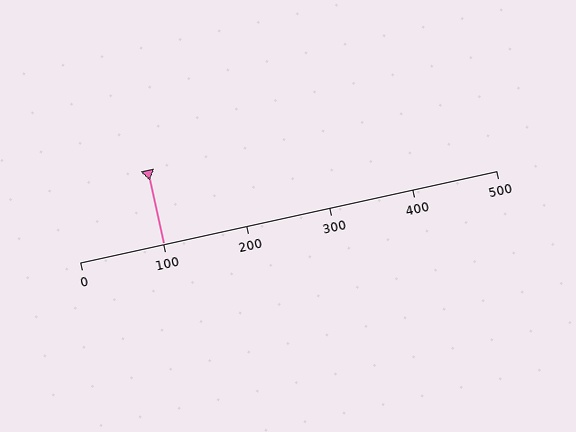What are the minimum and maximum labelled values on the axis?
The axis runs from 0 to 500.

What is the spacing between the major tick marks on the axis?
The major ticks are spaced 100 apart.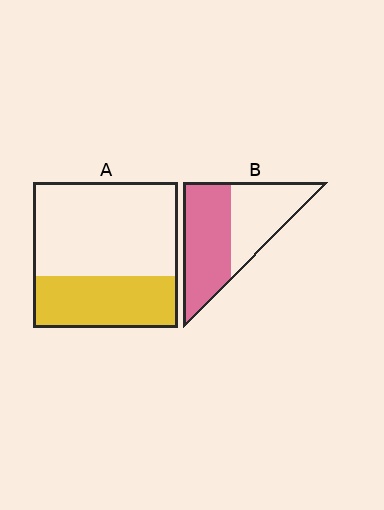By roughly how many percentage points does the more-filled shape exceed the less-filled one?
By roughly 20 percentage points (B over A).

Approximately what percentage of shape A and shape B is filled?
A is approximately 35% and B is approximately 55%.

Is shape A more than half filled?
No.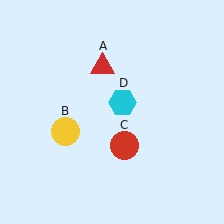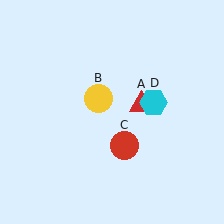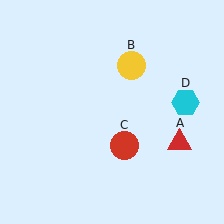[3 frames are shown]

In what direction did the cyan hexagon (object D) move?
The cyan hexagon (object D) moved right.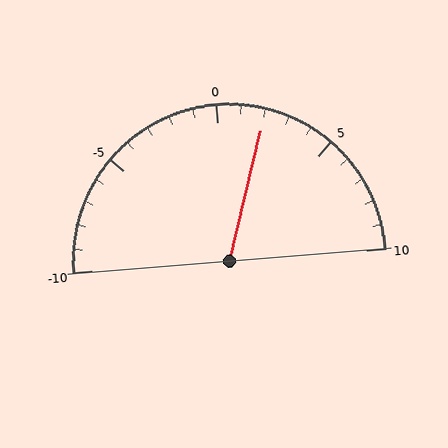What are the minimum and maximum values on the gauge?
The gauge ranges from -10 to 10.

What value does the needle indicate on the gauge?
The needle indicates approximately 2.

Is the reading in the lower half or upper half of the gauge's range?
The reading is in the upper half of the range (-10 to 10).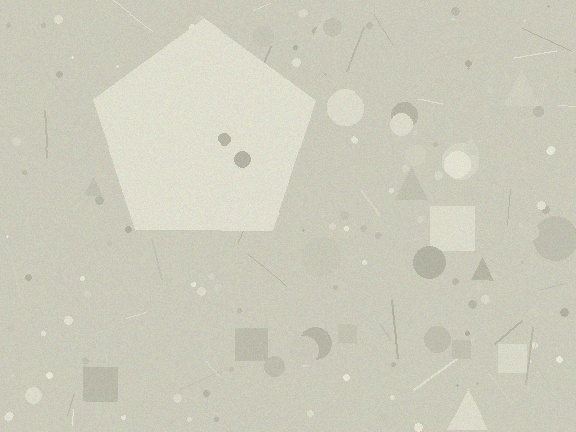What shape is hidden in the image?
A pentagon is hidden in the image.